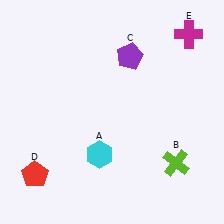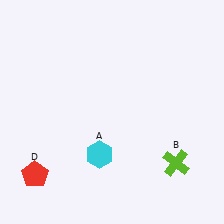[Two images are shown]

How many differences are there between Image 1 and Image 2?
There are 2 differences between the two images.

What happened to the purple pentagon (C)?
The purple pentagon (C) was removed in Image 2. It was in the top-right area of Image 1.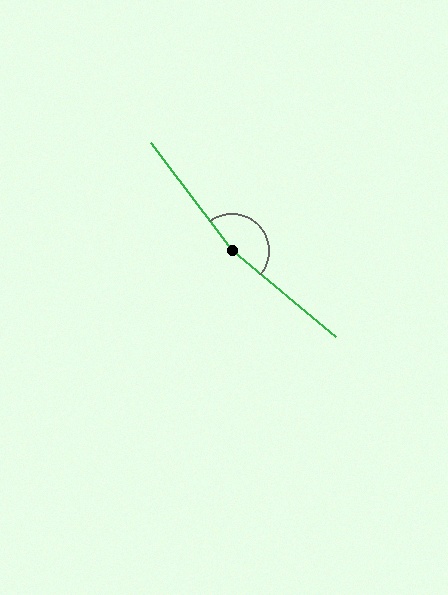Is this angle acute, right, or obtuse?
It is obtuse.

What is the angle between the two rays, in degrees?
Approximately 167 degrees.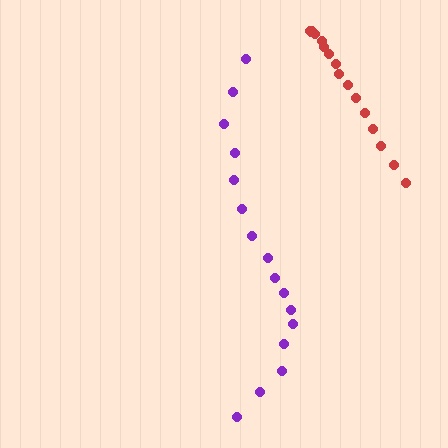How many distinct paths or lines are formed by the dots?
There are 2 distinct paths.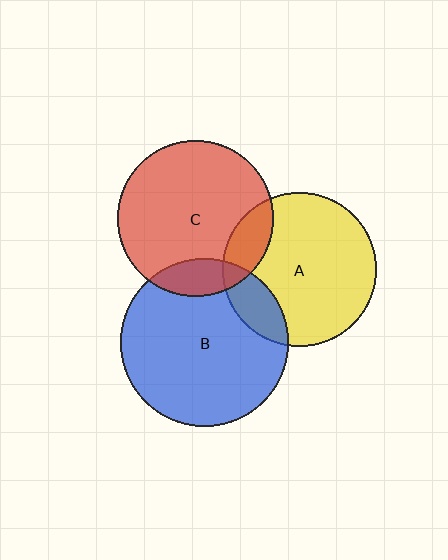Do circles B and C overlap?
Yes.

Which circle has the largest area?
Circle B (blue).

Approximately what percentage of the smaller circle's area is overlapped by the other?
Approximately 15%.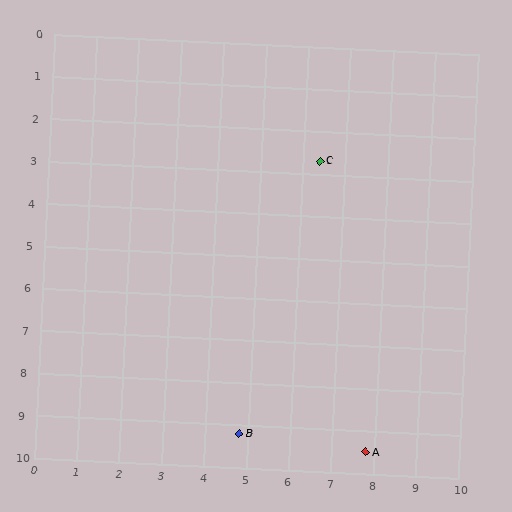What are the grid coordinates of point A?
Point A is at approximately (7.8, 9.5).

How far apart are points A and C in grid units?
Points A and C are about 6.9 grid units apart.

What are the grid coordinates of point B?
Point B is at approximately (4.8, 9.2).